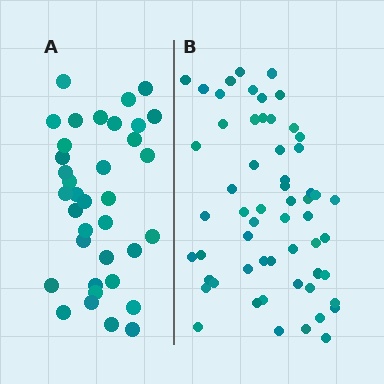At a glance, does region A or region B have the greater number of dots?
Region B (the right region) has more dots.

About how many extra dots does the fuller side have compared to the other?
Region B has approximately 20 more dots than region A.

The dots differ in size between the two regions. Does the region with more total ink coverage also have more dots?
No. Region A has more total ink coverage because its dots are larger, but region B actually contains more individual dots. Total area can be misleading — the number of items is what matters here.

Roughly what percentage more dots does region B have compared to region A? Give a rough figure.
About 60% more.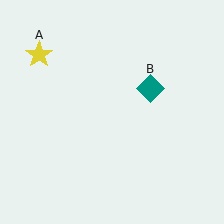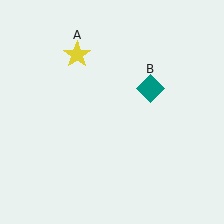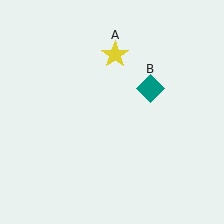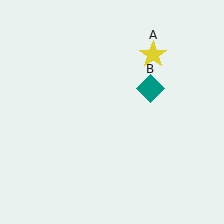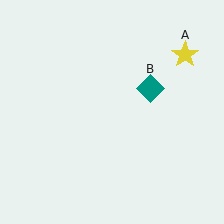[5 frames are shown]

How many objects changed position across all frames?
1 object changed position: yellow star (object A).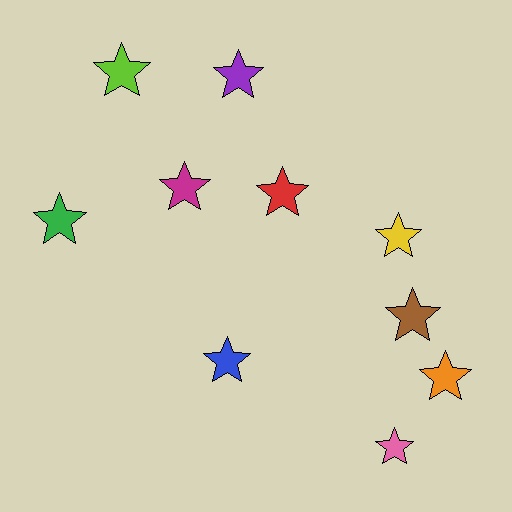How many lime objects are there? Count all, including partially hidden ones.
There is 1 lime object.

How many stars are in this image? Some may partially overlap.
There are 10 stars.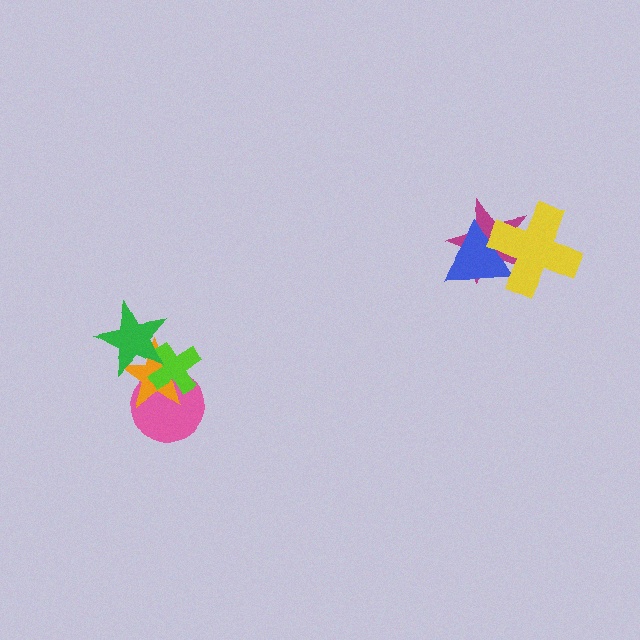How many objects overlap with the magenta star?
2 objects overlap with the magenta star.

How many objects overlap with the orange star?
3 objects overlap with the orange star.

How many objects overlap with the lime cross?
3 objects overlap with the lime cross.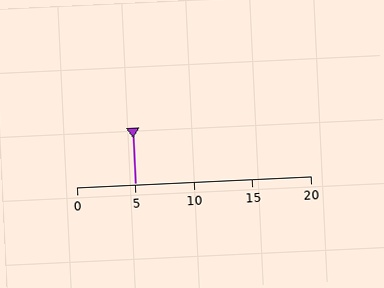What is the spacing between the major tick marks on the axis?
The major ticks are spaced 5 apart.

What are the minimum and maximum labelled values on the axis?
The axis runs from 0 to 20.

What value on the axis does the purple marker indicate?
The marker indicates approximately 5.